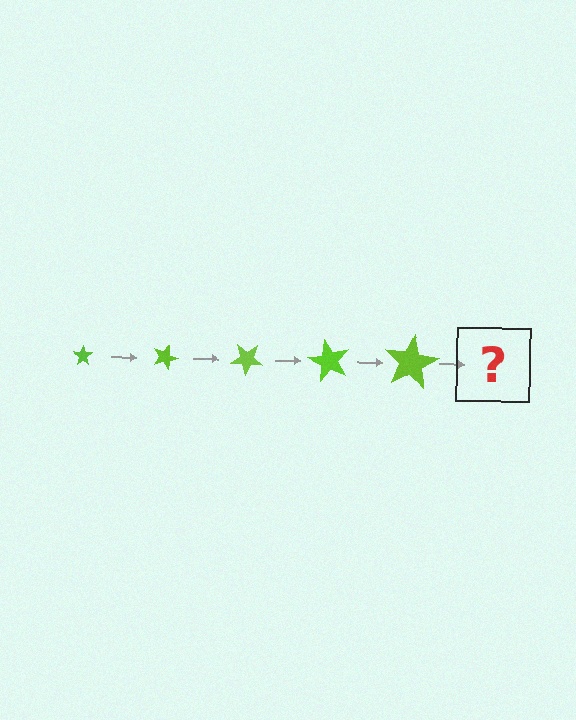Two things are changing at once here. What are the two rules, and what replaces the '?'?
The two rules are that the star grows larger each step and it rotates 20 degrees each step. The '?' should be a star, larger than the previous one and rotated 100 degrees from the start.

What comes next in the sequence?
The next element should be a star, larger than the previous one and rotated 100 degrees from the start.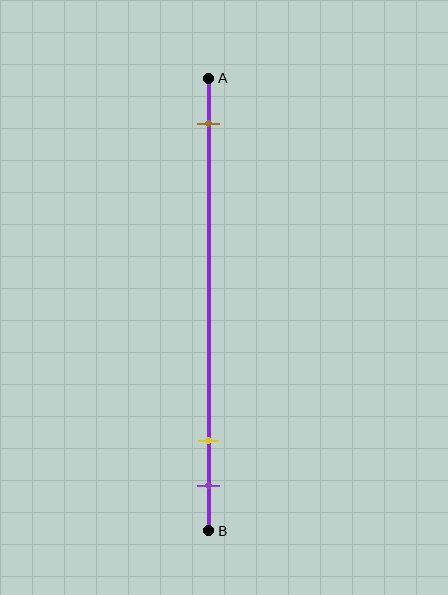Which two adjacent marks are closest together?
The yellow and purple marks are the closest adjacent pair.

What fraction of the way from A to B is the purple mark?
The purple mark is approximately 90% (0.9) of the way from A to B.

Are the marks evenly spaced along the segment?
No, the marks are not evenly spaced.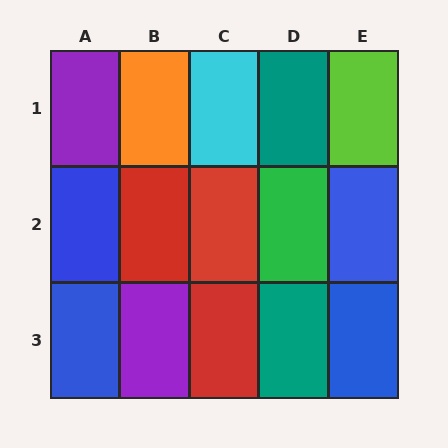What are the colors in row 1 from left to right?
Purple, orange, cyan, teal, lime.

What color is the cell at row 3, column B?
Purple.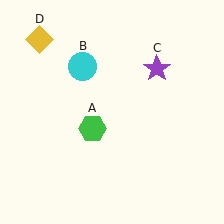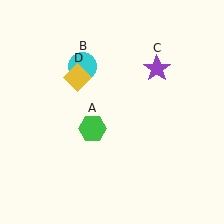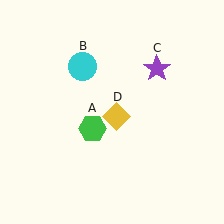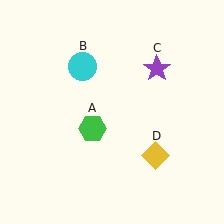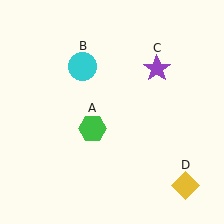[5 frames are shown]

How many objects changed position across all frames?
1 object changed position: yellow diamond (object D).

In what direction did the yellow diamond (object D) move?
The yellow diamond (object D) moved down and to the right.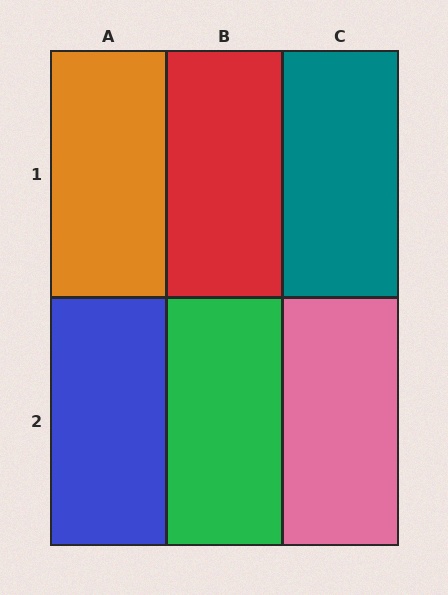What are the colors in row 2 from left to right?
Blue, green, pink.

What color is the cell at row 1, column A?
Orange.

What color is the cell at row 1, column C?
Teal.